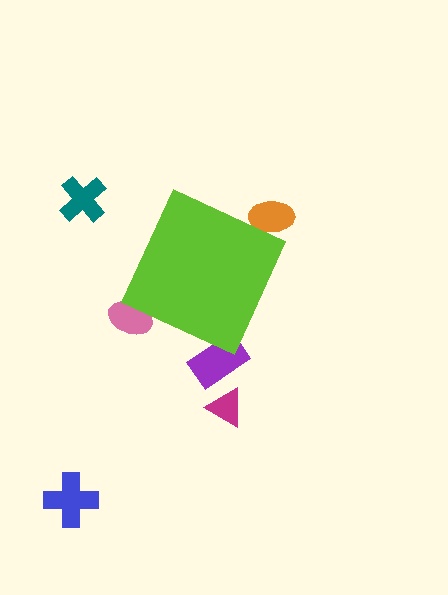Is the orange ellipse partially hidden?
Yes, the orange ellipse is partially hidden behind the lime diamond.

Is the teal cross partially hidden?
No, the teal cross is fully visible.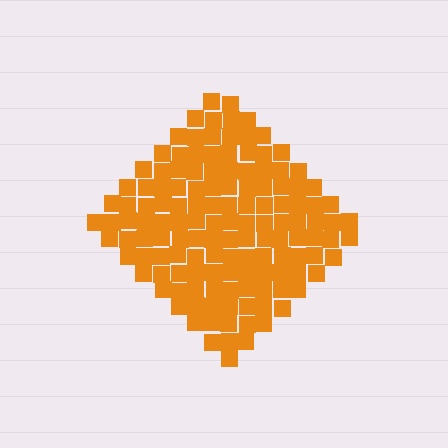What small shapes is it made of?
It is made of small squares.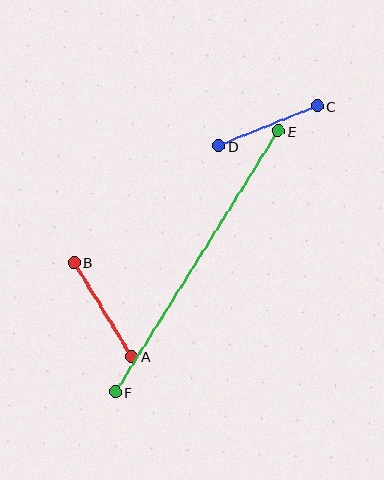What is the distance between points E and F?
The distance is approximately 308 pixels.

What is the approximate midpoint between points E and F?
The midpoint is at approximately (197, 261) pixels.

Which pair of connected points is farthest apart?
Points E and F are farthest apart.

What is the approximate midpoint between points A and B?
The midpoint is at approximately (103, 309) pixels.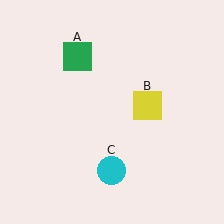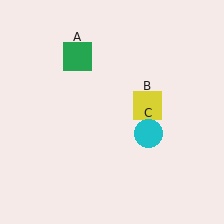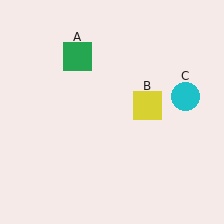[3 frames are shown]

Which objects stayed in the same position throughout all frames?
Green square (object A) and yellow square (object B) remained stationary.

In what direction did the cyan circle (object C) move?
The cyan circle (object C) moved up and to the right.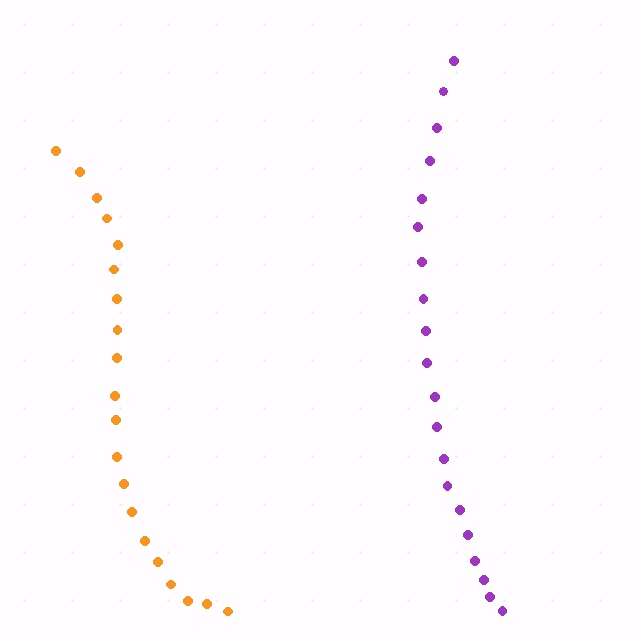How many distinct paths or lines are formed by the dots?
There are 2 distinct paths.